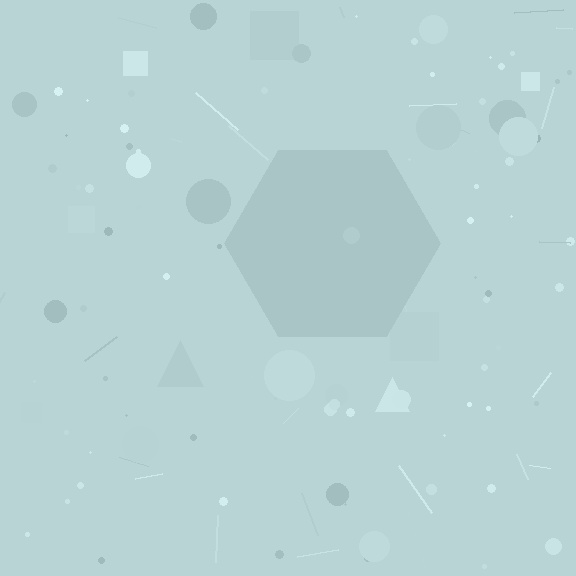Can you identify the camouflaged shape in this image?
The camouflaged shape is a hexagon.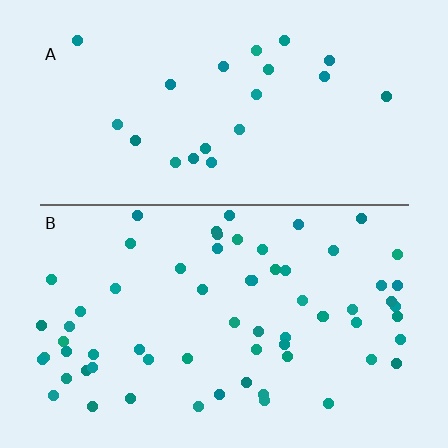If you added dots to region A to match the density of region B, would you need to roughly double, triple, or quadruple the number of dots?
Approximately triple.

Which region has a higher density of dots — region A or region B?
B (the bottom).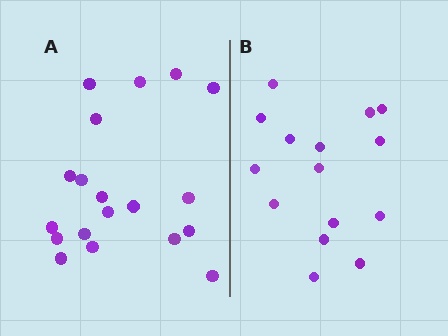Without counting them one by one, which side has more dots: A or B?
Region A (the left region) has more dots.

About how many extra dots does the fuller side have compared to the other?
Region A has about 4 more dots than region B.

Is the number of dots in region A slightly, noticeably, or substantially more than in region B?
Region A has noticeably more, but not dramatically so. The ratio is roughly 1.3 to 1.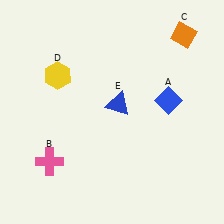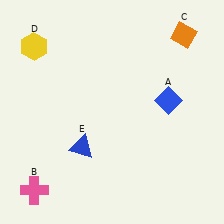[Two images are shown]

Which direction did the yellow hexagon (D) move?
The yellow hexagon (D) moved up.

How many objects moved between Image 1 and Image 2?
3 objects moved between the two images.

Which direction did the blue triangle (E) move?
The blue triangle (E) moved down.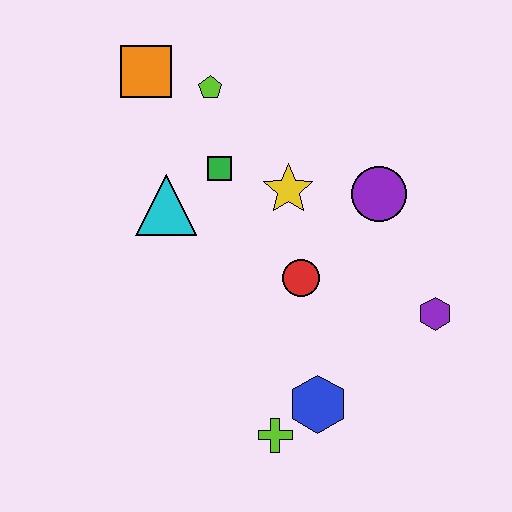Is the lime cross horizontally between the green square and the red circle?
Yes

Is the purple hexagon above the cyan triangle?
No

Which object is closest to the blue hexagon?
The lime cross is closest to the blue hexagon.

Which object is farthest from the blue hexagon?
The orange square is farthest from the blue hexagon.